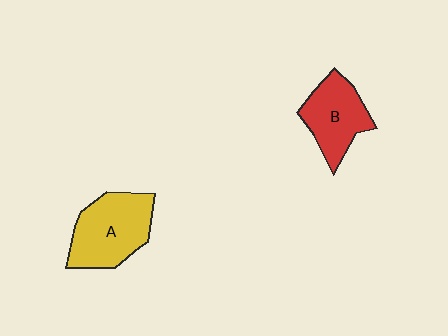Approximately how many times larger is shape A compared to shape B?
Approximately 1.3 times.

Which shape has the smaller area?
Shape B (red).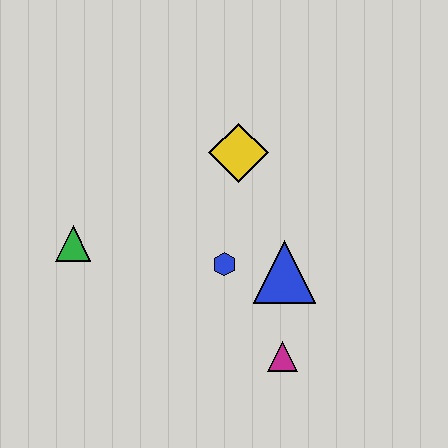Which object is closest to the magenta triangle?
The blue triangle is closest to the magenta triangle.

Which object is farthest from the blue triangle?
The green triangle is farthest from the blue triangle.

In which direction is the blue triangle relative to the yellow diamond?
The blue triangle is below the yellow diamond.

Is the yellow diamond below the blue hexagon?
No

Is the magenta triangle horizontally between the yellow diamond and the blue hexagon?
No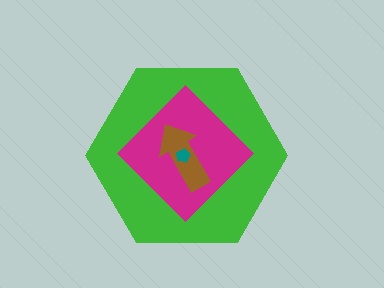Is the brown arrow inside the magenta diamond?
Yes.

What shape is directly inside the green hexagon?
The magenta diamond.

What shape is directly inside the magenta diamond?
The brown arrow.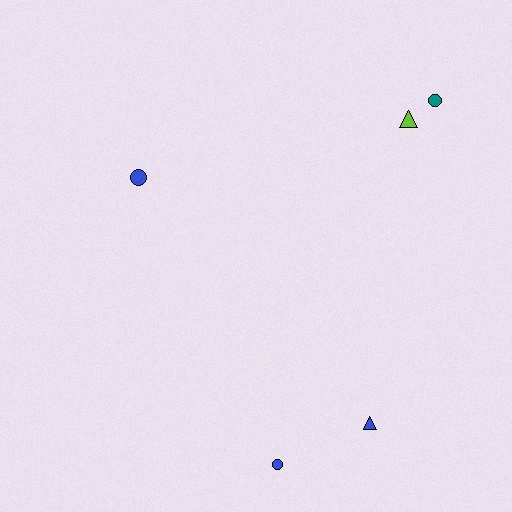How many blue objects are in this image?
There are 3 blue objects.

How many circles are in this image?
There are 3 circles.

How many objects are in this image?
There are 5 objects.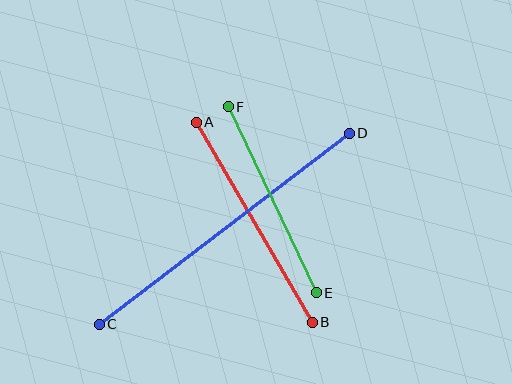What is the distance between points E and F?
The distance is approximately 206 pixels.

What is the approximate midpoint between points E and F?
The midpoint is at approximately (272, 200) pixels.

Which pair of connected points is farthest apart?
Points C and D are farthest apart.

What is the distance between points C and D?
The distance is approximately 315 pixels.